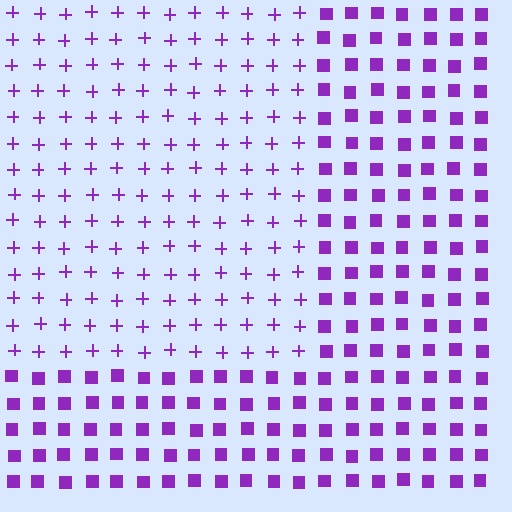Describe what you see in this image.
The image is filled with small purple elements arranged in a uniform grid. A rectangle-shaped region contains plus signs, while the surrounding area contains squares. The boundary is defined purely by the change in element shape.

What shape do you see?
I see a rectangle.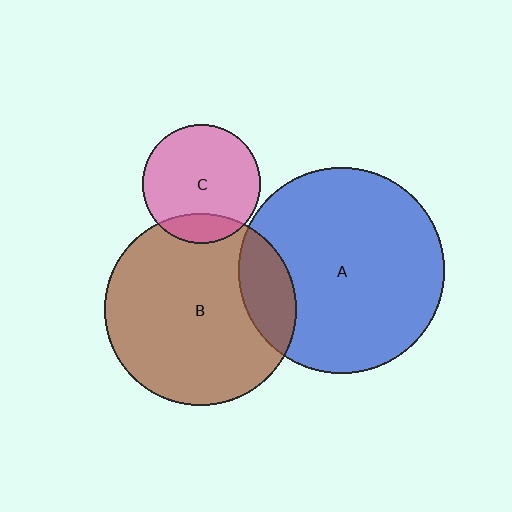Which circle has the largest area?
Circle A (blue).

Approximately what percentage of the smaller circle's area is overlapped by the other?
Approximately 15%.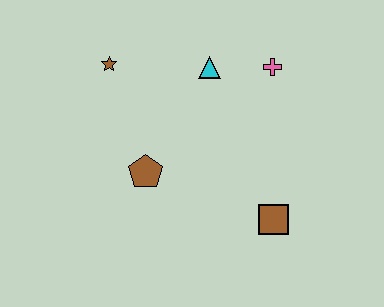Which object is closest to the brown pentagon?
The brown star is closest to the brown pentagon.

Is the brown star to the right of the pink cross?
No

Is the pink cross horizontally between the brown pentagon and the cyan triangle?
No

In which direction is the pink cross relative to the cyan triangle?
The pink cross is to the right of the cyan triangle.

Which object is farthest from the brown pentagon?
The pink cross is farthest from the brown pentagon.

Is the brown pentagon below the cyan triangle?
Yes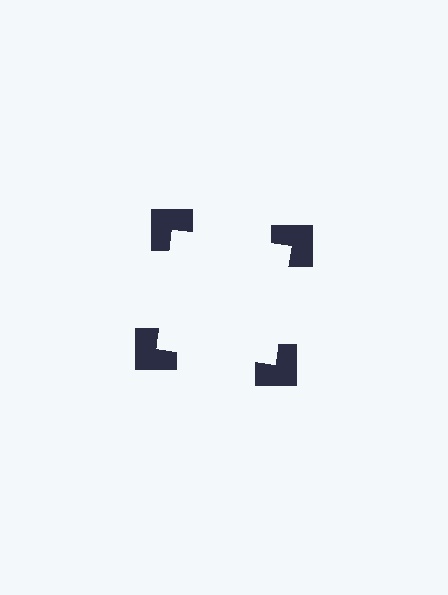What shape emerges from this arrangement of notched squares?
An illusory square — its edges are inferred from the aligned wedge cuts in the notched squares, not physically drawn.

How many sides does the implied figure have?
4 sides.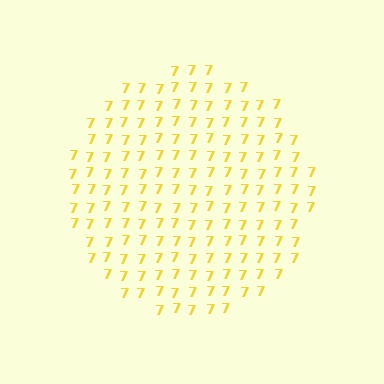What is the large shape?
The large shape is a circle.